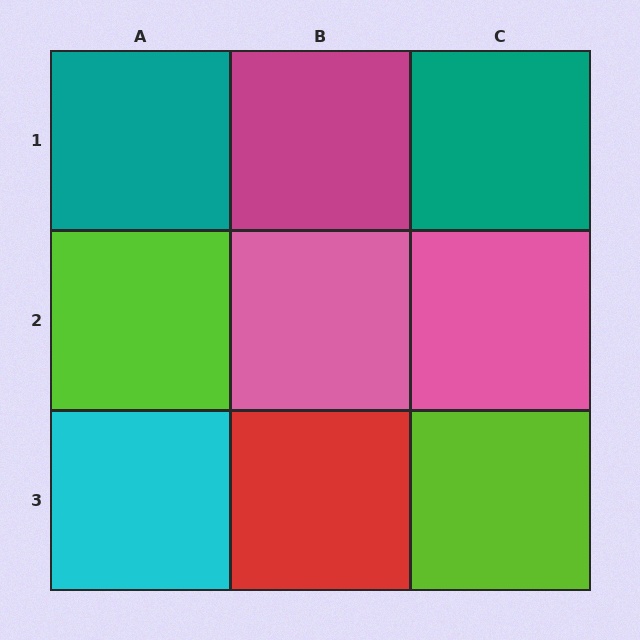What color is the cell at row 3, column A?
Cyan.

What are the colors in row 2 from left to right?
Lime, pink, pink.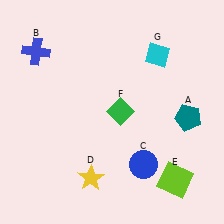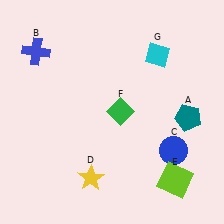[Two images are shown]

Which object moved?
The blue circle (C) moved right.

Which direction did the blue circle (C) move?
The blue circle (C) moved right.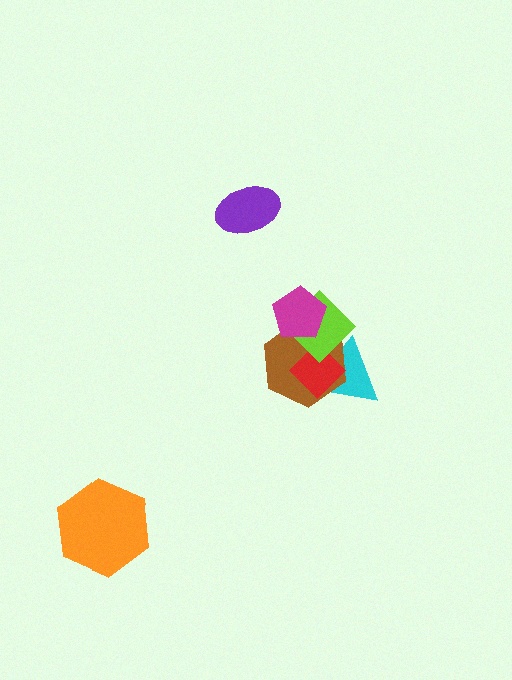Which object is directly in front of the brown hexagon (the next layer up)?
The red diamond is directly in front of the brown hexagon.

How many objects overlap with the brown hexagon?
4 objects overlap with the brown hexagon.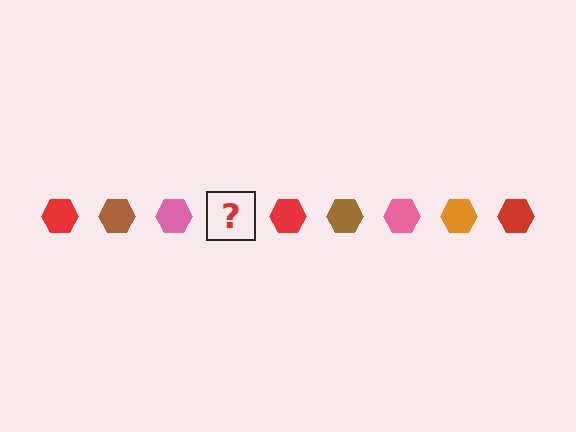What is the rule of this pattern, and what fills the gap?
The rule is that the pattern cycles through red, brown, pink, orange hexagons. The gap should be filled with an orange hexagon.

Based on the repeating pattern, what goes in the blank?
The blank should be an orange hexagon.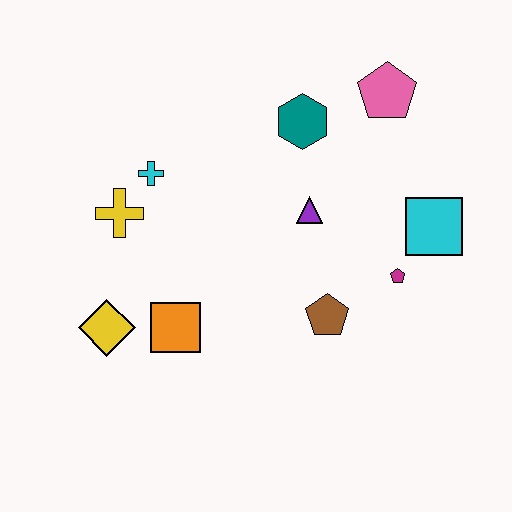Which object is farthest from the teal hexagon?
The yellow diamond is farthest from the teal hexagon.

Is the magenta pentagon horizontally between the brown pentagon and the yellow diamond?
No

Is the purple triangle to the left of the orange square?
No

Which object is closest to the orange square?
The yellow diamond is closest to the orange square.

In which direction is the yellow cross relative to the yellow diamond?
The yellow cross is above the yellow diamond.